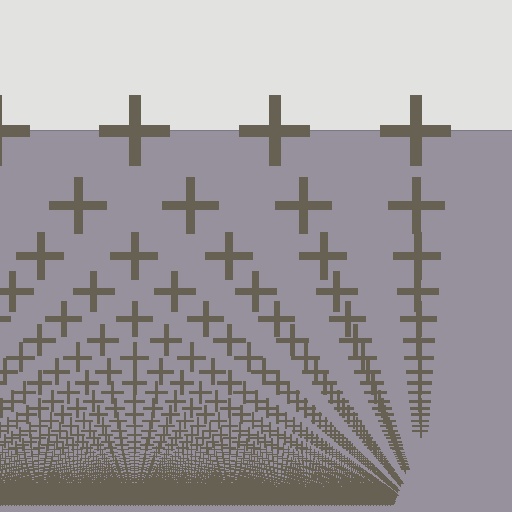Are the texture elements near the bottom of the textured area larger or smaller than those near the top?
Smaller. The gradient is inverted — elements near the bottom are smaller and denser.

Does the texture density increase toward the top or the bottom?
Density increases toward the bottom.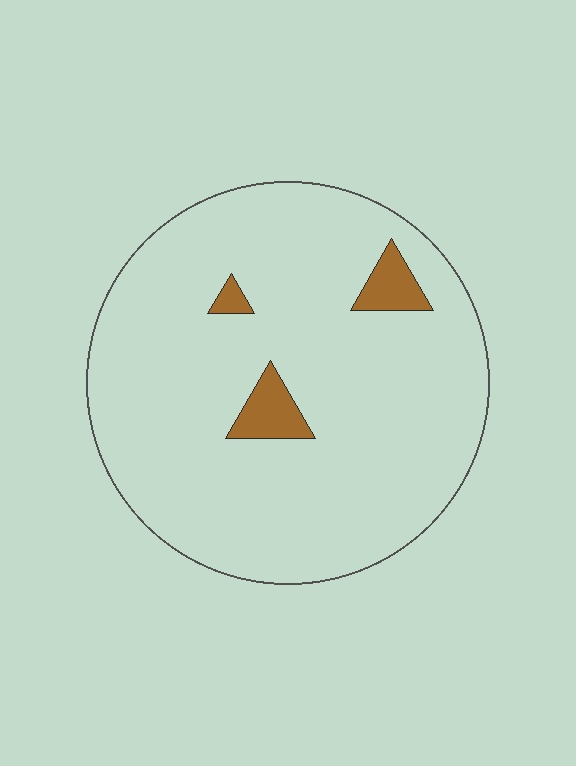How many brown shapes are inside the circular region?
3.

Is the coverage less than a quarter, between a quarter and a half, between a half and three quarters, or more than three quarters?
Less than a quarter.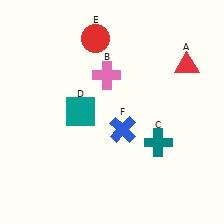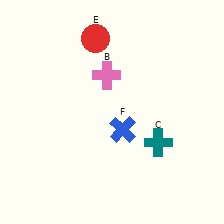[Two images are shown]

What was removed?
The red triangle (A), the teal square (D) were removed in Image 2.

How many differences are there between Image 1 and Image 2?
There are 2 differences between the two images.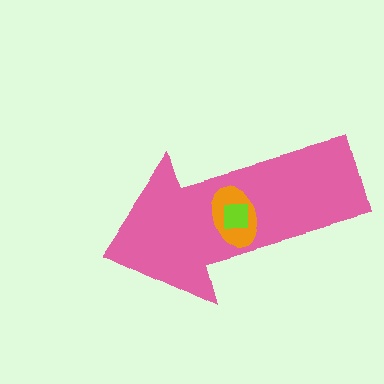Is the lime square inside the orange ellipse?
Yes.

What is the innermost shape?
The lime square.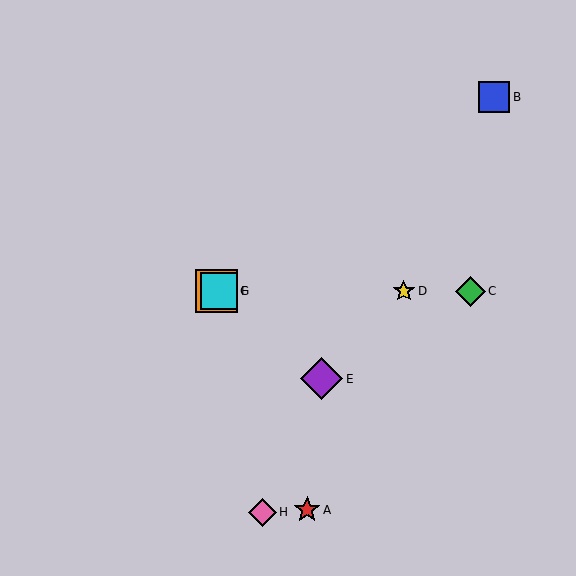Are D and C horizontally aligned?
Yes, both are at y≈291.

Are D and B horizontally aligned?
No, D is at y≈291 and B is at y≈97.